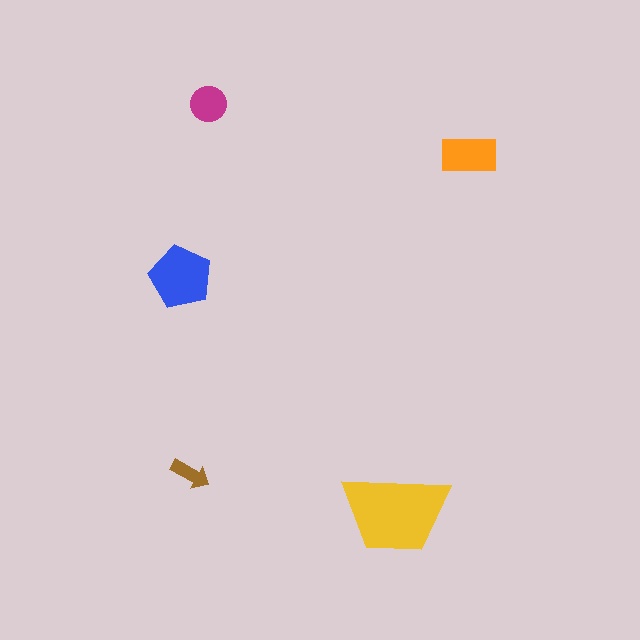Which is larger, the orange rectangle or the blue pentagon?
The blue pentagon.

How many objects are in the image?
There are 5 objects in the image.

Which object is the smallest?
The brown arrow.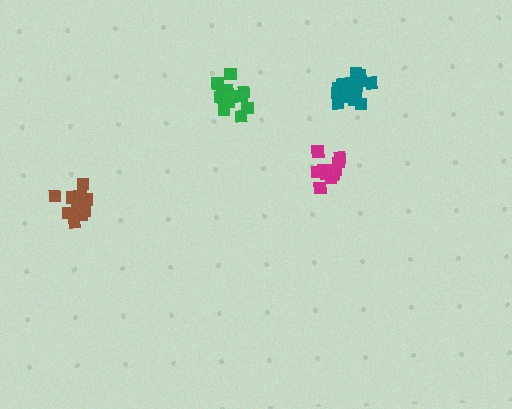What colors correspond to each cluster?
The clusters are colored: green, magenta, teal, brown.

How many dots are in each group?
Group 1: 15 dots, Group 2: 14 dots, Group 3: 15 dots, Group 4: 13 dots (57 total).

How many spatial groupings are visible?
There are 4 spatial groupings.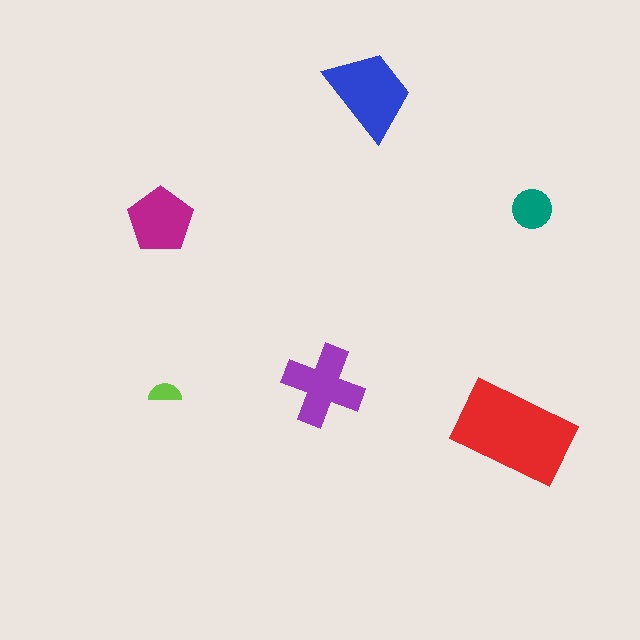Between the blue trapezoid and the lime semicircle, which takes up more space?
The blue trapezoid.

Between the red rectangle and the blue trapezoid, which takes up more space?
The red rectangle.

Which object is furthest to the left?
The magenta pentagon is leftmost.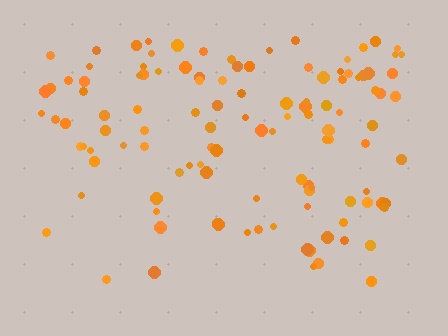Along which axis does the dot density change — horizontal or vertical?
Vertical.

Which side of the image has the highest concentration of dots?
The top.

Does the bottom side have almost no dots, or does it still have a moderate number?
Still a moderate number, just noticeably fewer than the top.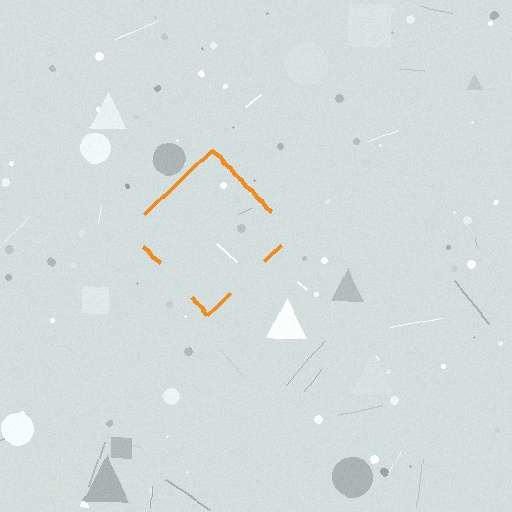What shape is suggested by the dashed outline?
The dashed outline suggests a diamond.